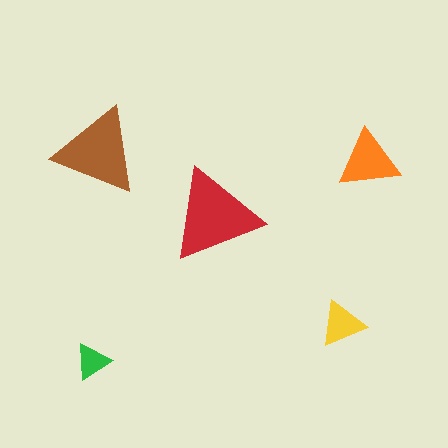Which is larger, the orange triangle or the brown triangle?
The brown one.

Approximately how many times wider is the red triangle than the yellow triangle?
About 2 times wider.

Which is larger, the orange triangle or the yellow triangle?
The orange one.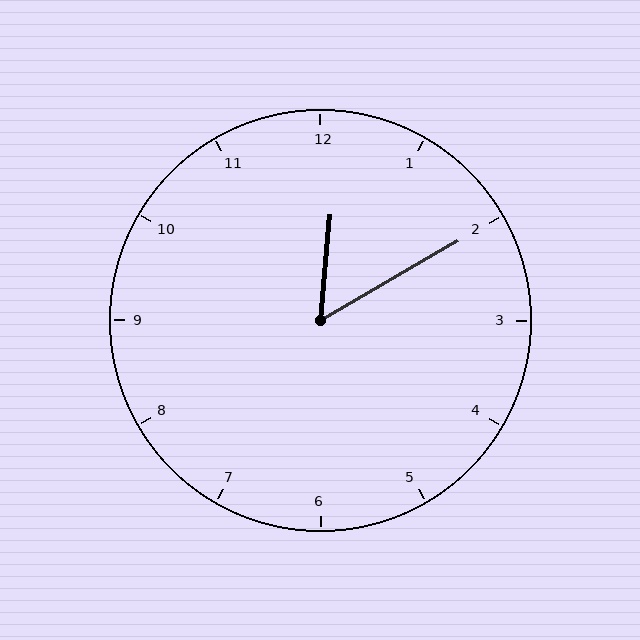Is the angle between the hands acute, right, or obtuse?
It is acute.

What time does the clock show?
12:10.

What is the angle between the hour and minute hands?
Approximately 55 degrees.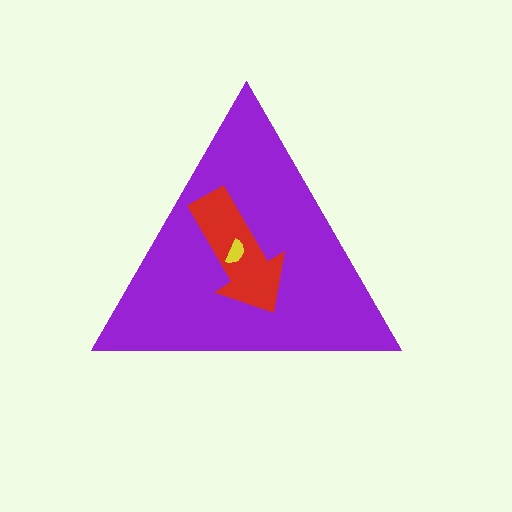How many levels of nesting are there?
3.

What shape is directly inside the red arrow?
The yellow semicircle.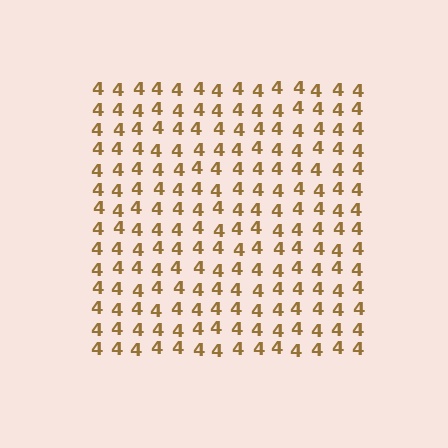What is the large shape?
The large shape is a square.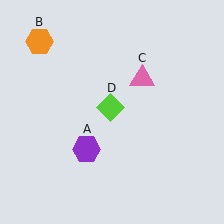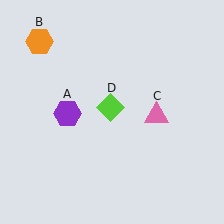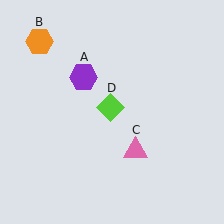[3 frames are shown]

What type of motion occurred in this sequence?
The purple hexagon (object A), pink triangle (object C) rotated clockwise around the center of the scene.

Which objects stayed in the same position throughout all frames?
Orange hexagon (object B) and lime diamond (object D) remained stationary.